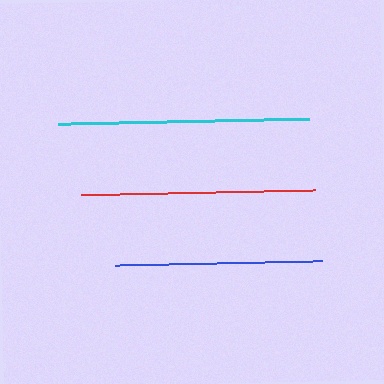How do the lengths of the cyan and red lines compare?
The cyan and red lines are approximately the same length.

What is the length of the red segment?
The red segment is approximately 235 pixels long.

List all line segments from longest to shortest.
From longest to shortest: cyan, red, blue.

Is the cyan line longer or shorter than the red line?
The cyan line is longer than the red line.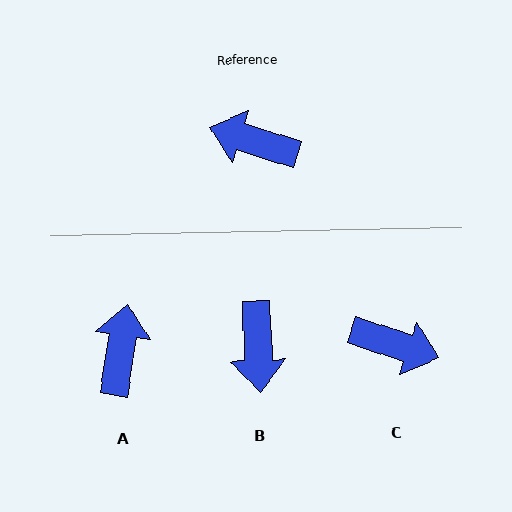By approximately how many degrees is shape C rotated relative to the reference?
Approximately 179 degrees counter-clockwise.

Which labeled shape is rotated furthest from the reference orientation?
C, about 179 degrees away.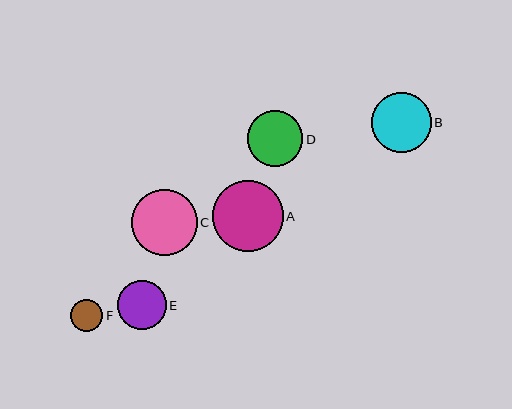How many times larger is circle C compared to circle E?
Circle C is approximately 1.3 times the size of circle E.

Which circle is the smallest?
Circle F is the smallest with a size of approximately 32 pixels.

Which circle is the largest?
Circle A is the largest with a size of approximately 71 pixels.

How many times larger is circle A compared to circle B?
Circle A is approximately 1.2 times the size of circle B.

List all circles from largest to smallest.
From largest to smallest: A, C, B, D, E, F.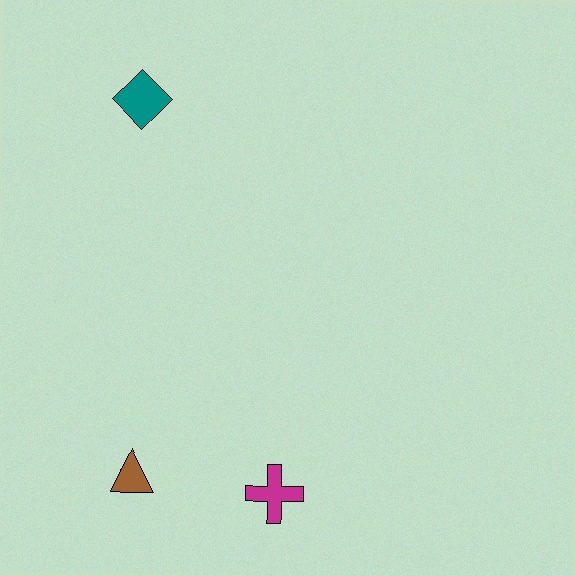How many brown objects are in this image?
There is 1 brown object.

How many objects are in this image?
There are 3 objects.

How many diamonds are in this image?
There is 1 diamond.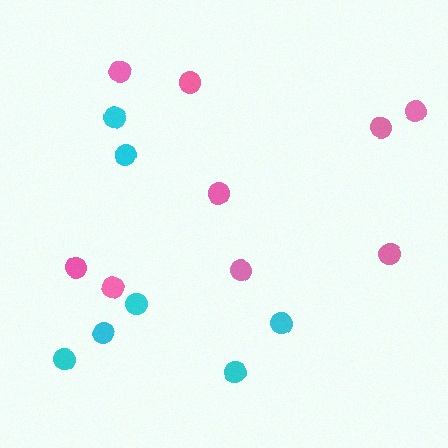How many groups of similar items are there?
There are 2 groups: one group of cyan circles (7) and one group of pink circles (9).